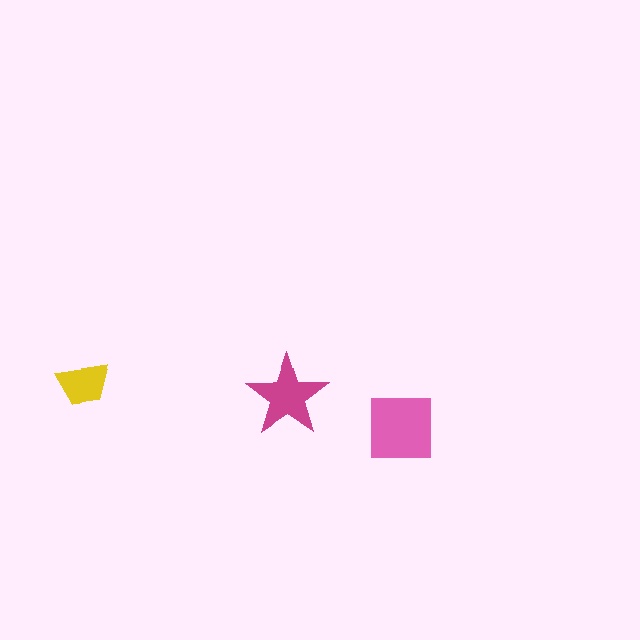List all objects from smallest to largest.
The yellow trapezoid, the magenta star, the pink square.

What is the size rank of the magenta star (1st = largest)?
2nd.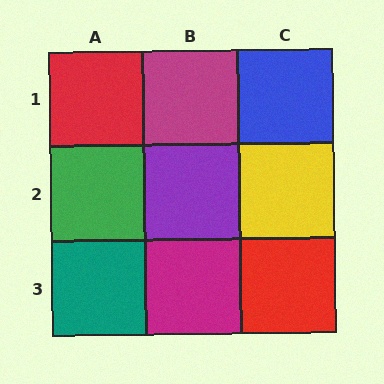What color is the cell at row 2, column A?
Green.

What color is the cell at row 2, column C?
Yellow.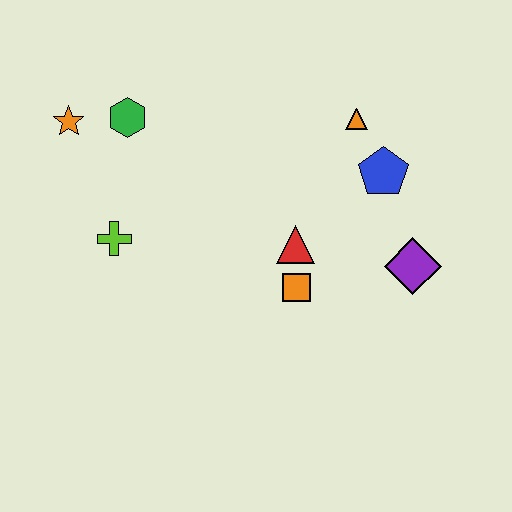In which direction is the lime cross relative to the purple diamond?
The lime cross is to the left of the purple diamond.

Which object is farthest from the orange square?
The orange star is farthest from the orange square.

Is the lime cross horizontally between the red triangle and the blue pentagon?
No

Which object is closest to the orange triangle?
The blue pentagon is closest to the orange triangle.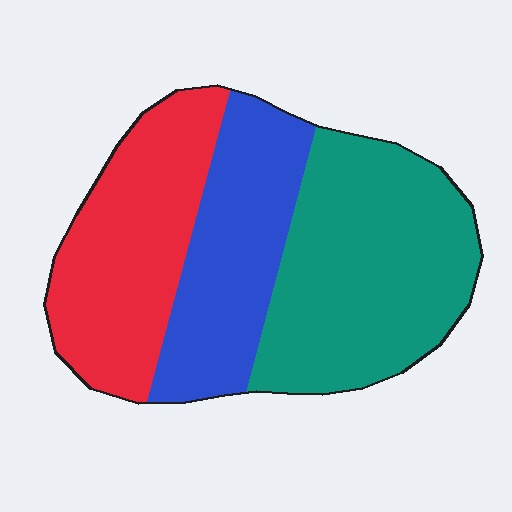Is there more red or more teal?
Teal.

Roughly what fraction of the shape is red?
Red covers about 30% of the shape.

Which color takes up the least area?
Blue, at roughly 25%.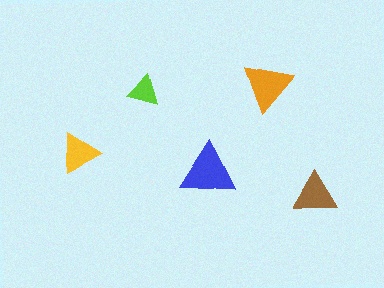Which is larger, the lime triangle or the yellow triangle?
The yellow one.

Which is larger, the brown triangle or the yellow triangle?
The brown one.